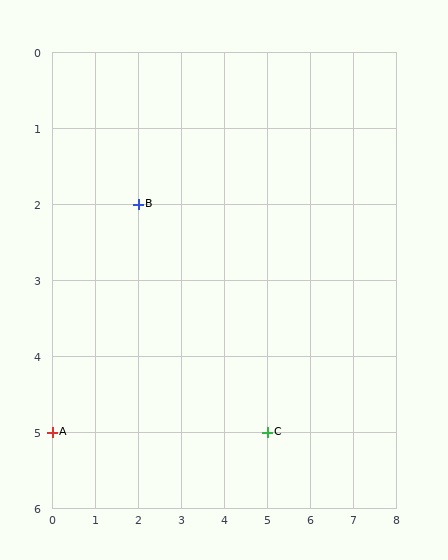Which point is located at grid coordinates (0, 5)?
Point A is at (0, 5).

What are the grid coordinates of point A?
Point A is at grid coordinates (0, 5).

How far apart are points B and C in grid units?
Points B and C are 3 columns and 3 rows apart (about 4.2 grid units diagonally).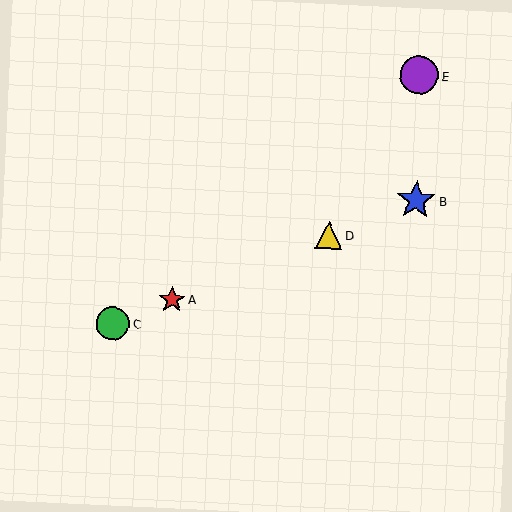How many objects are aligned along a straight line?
4 objects (A, B, C, D) are aligned along a straight line.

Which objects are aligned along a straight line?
Objects A, B, C, D are aligned along a straight line.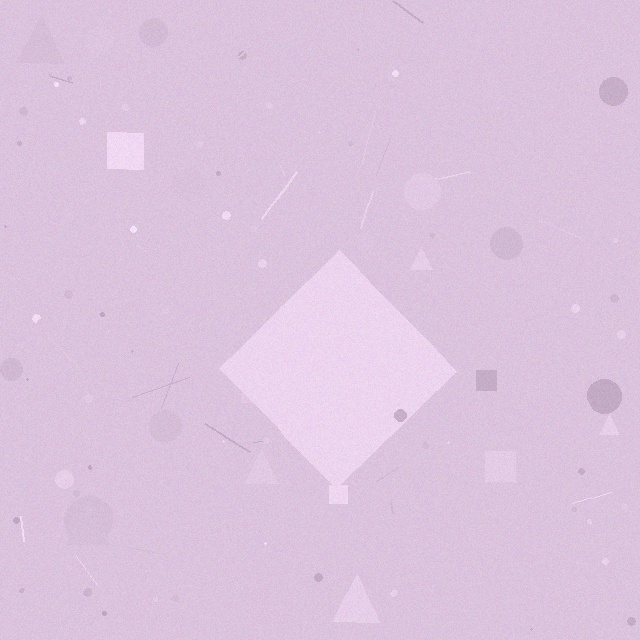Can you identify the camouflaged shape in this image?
The camouflaged shape is a diamond.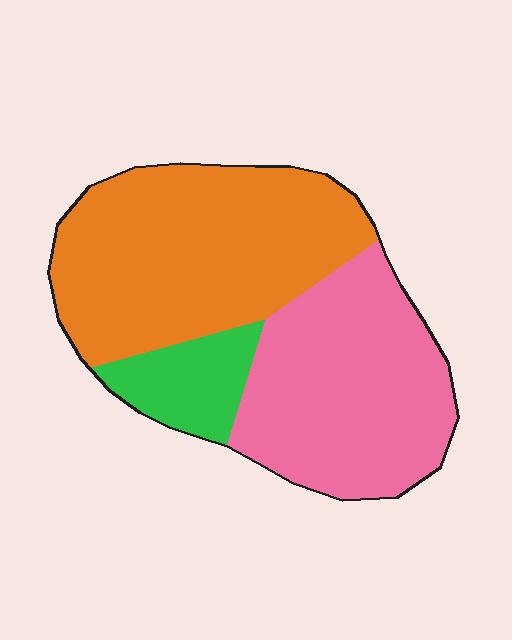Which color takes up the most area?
Orange, at roughly 50%.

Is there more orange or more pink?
Orange.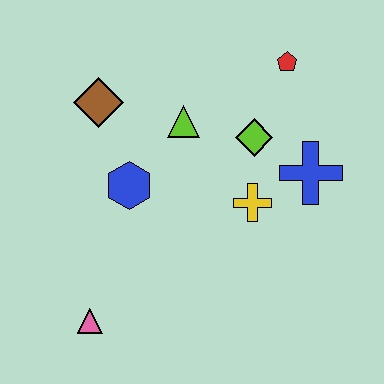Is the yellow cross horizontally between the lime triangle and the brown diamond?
No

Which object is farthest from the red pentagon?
The pink triangle is farthest from the red pentagon.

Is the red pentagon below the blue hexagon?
No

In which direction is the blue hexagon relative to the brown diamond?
The blue hexagon is below the brown diamond.